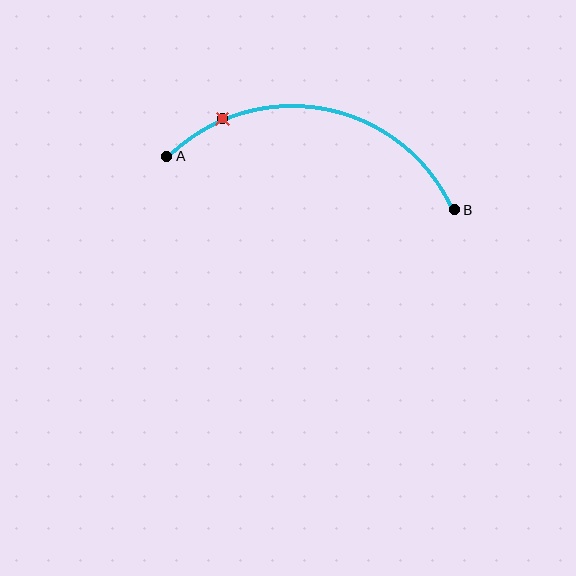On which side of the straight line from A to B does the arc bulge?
The arc bulges above the straight line connecting A and B.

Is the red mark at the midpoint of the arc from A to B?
No. The red mark lies on the arc but is closer to endpoint A. The arc midpoint would be at the point on the curve equidistant along the arc from both A and B.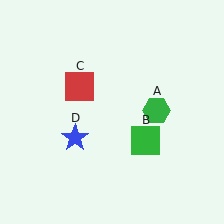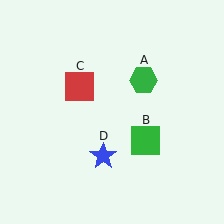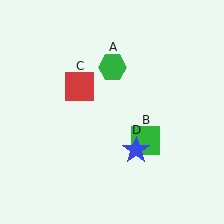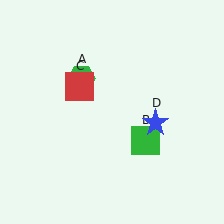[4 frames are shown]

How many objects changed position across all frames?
2 objects changed position: green hexagon (object A), blue star (object D).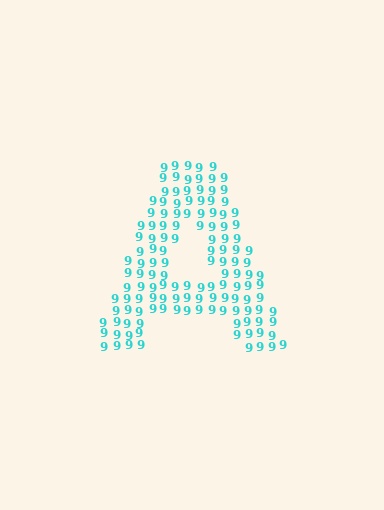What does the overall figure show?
The overall figure shows the letter A.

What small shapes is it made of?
It is made of small digit 9's.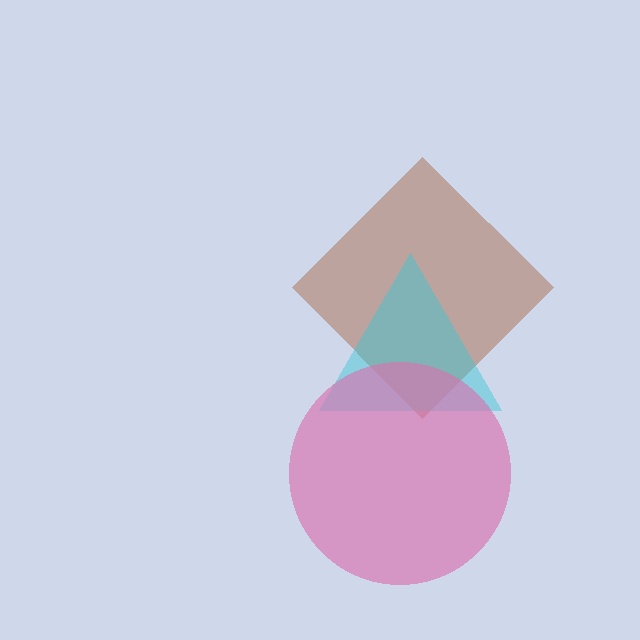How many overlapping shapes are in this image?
There are 3 overlapping shapes in the image.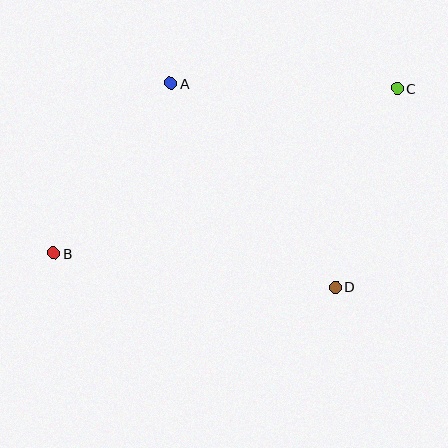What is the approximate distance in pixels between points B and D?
The distance between B and D is approximately 284 pixels.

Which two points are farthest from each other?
Points B and C are farthest from each other.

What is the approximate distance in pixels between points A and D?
The distance between A and D is approximately 263 pixels.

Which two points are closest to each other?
Points A and B are closest to each other.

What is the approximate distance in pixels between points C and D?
The distance between C and D is approximately 208 pixels.